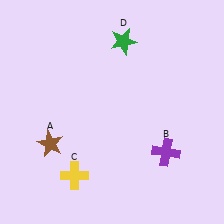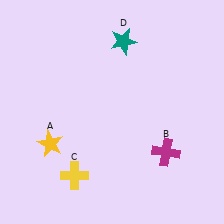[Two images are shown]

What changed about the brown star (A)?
In Image 1, A is brown. In Image 2, it changed to yellow.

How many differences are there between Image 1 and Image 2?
There are 3 differences between the two images.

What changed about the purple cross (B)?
In Image 1, B is purple. In Image 2, it changed to magenta.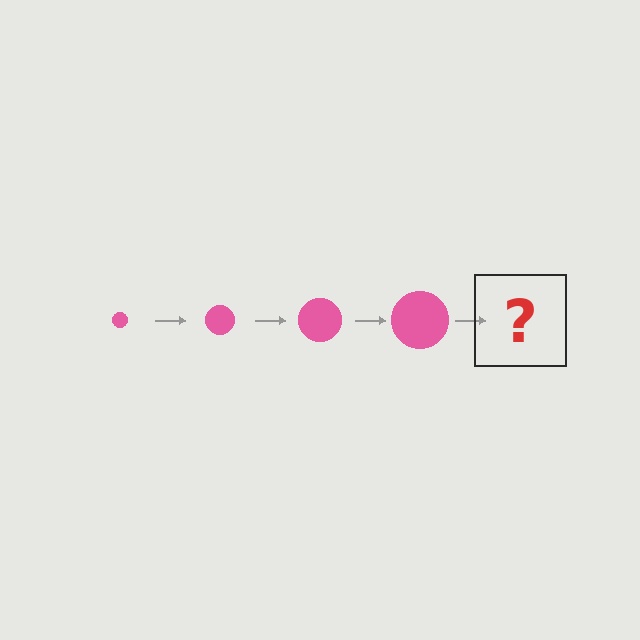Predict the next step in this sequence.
The next step is a pink circle, larger than the previous one.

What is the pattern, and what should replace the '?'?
The pattern is that the circle gets progressively larger each step. The '?' should be a pink circle, larger than the previous one.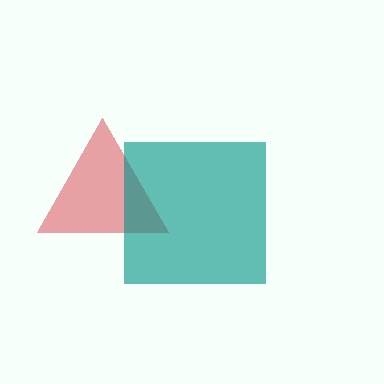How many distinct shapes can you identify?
There are 2 distinct shapes: a red triangle, a teal square.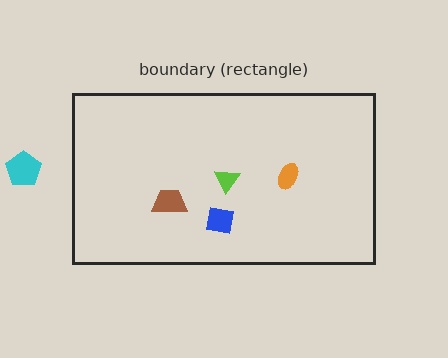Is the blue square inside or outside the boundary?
Inside.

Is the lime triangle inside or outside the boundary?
Inside.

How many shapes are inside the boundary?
4 inside, 1 outside.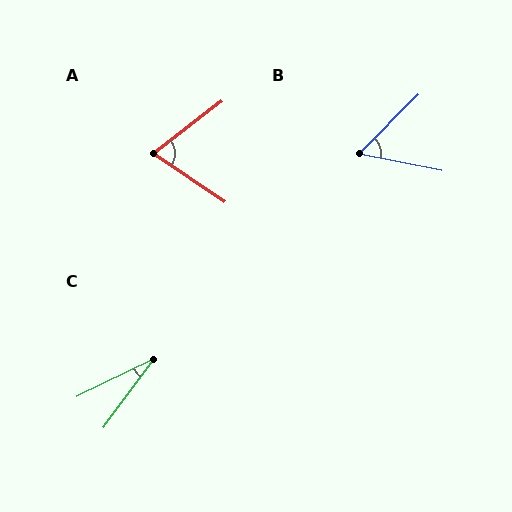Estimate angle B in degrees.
Approximately 56 degrees.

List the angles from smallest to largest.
C (27°), B (56°), A (71°).